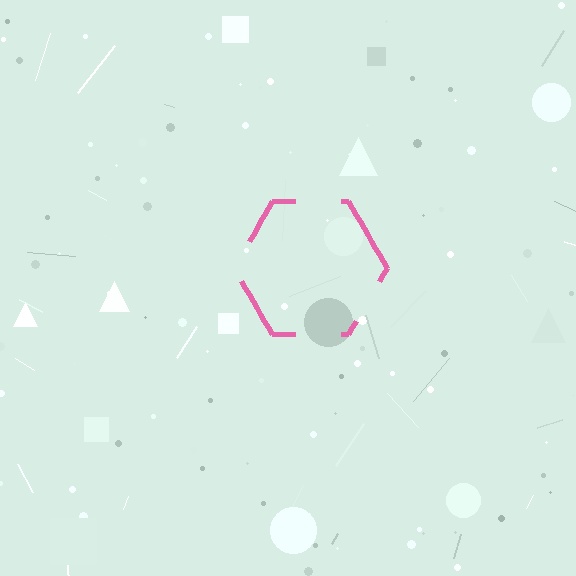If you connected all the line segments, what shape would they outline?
They would outline a hexagon.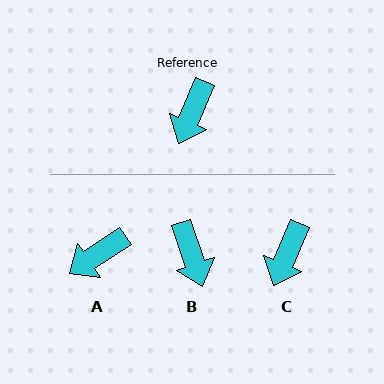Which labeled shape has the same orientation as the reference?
C.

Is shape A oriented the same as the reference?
No, it is off by about 33 degrees.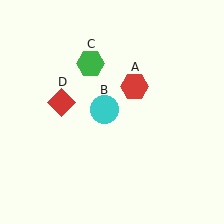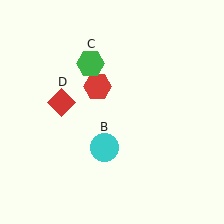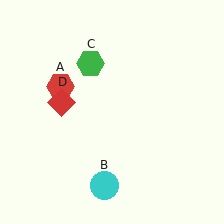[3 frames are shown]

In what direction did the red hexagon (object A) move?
The red hexagon (object A) moved left.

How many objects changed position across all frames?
2 objects changed position: red hexagon (object A), cyan circle (object B).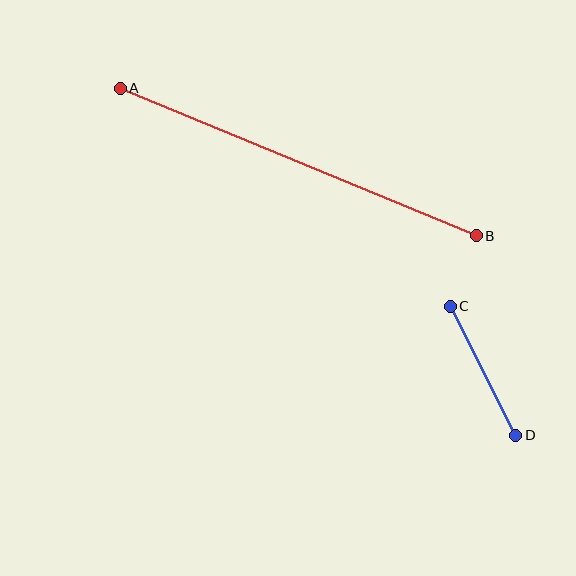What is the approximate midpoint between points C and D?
The midpoint is at approximately (483, 371) pixels.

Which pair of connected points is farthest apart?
Points A and B are farthest apart.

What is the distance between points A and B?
The distance is approximately 385 pixels.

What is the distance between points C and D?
The distance is approximately 145 pixels.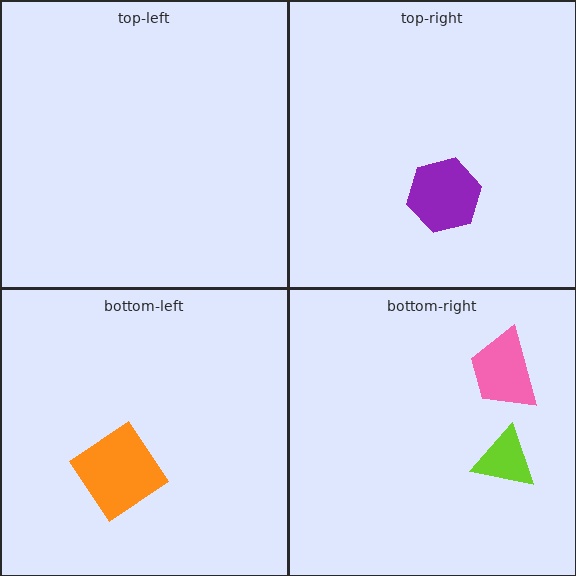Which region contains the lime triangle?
The bottom-right region.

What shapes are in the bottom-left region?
The orange diamond.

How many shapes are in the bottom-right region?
2.